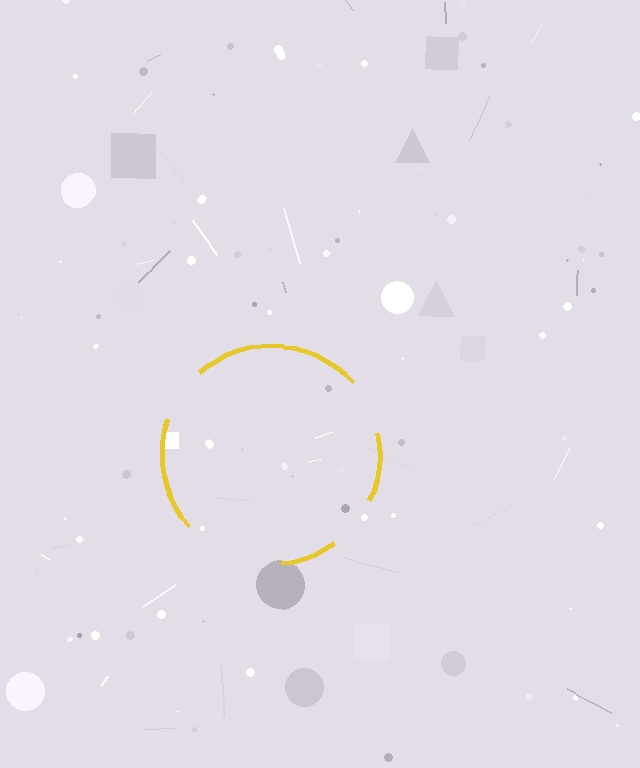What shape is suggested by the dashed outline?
The dashed outline suggests a circle.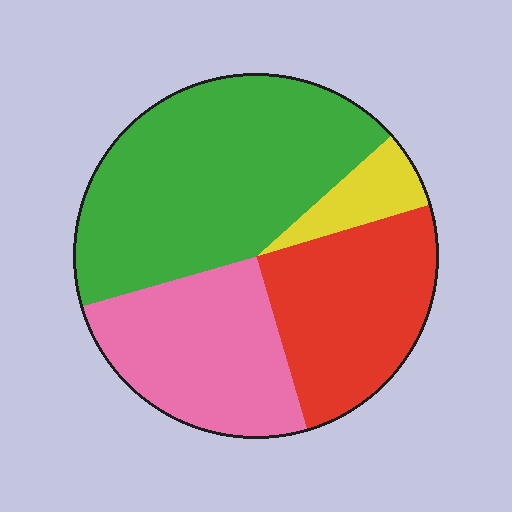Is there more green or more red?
Green.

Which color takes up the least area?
Yellow, at roughly 5%.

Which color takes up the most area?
Green, at roughly 45%.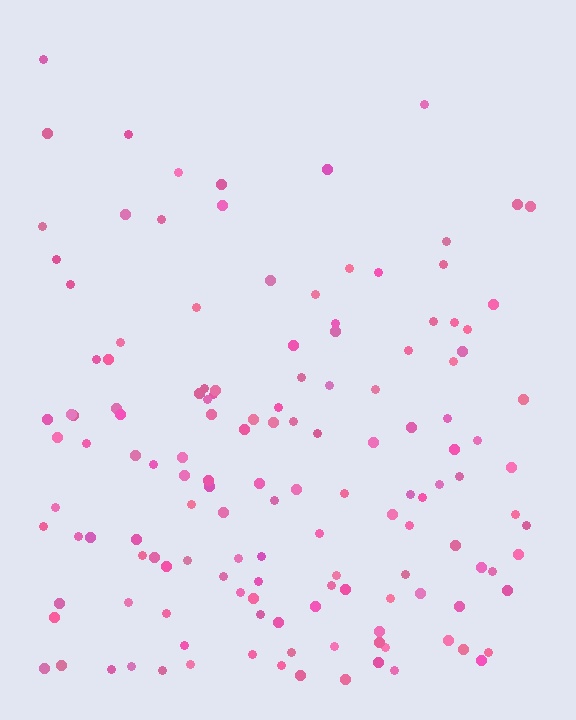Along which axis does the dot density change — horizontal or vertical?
Vertical.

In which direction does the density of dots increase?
From top to bottom, with the bottom side densest.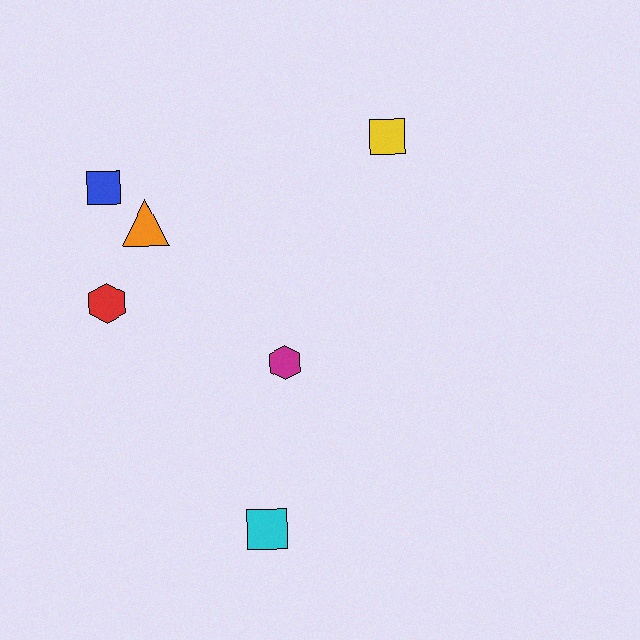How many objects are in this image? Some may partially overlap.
There are 6 objects.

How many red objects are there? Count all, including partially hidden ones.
There is 1 red object.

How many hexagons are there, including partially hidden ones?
There are 2 hexagons.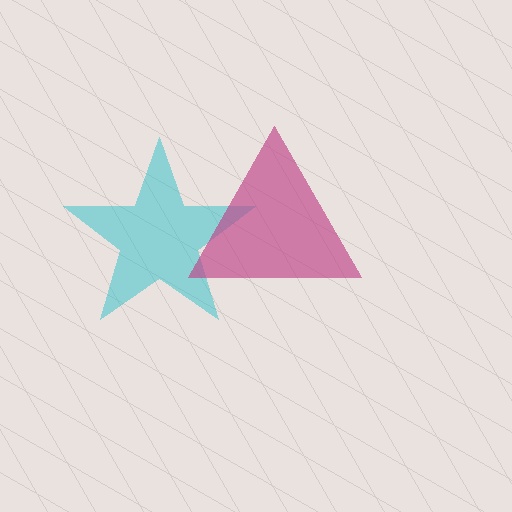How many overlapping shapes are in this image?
There are 2 overlapping shapes in the image.